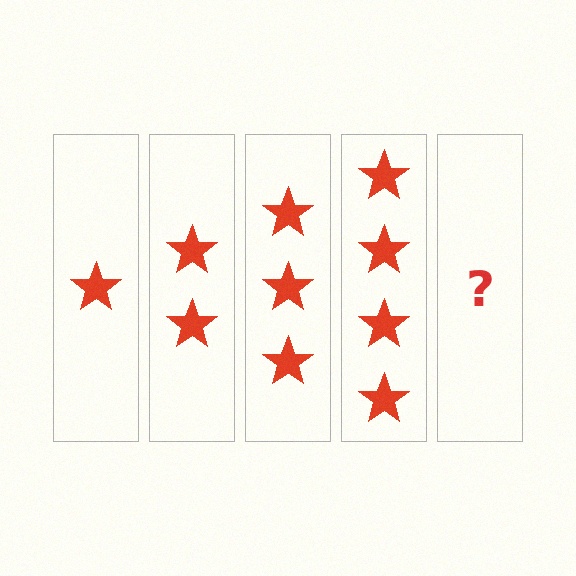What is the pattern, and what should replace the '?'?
The pattern is that each step adds one more star. The '?' should be 5 stars.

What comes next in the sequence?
The next element should be 5 stars.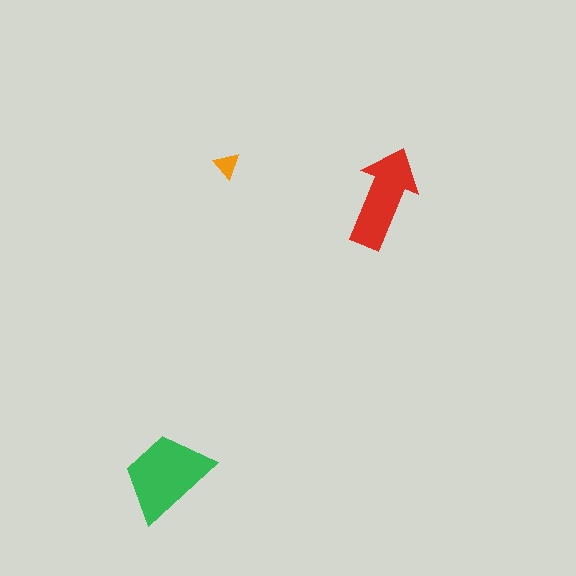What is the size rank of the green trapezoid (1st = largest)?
1st.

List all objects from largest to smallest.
The green trapezoid, the red arrow, the orange triangle.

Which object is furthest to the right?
The red arrow is rightmost.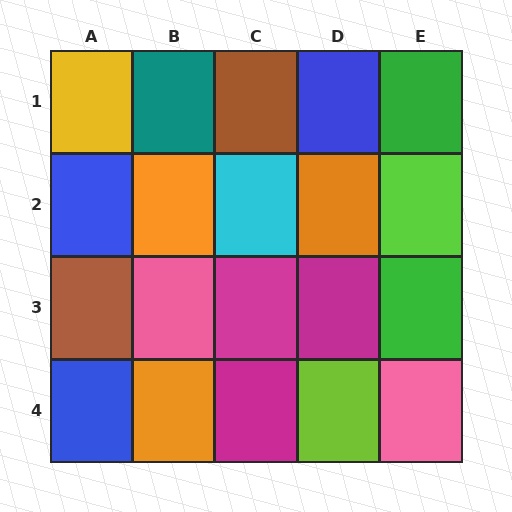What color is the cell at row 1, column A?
Yellow.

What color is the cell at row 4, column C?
Magenta.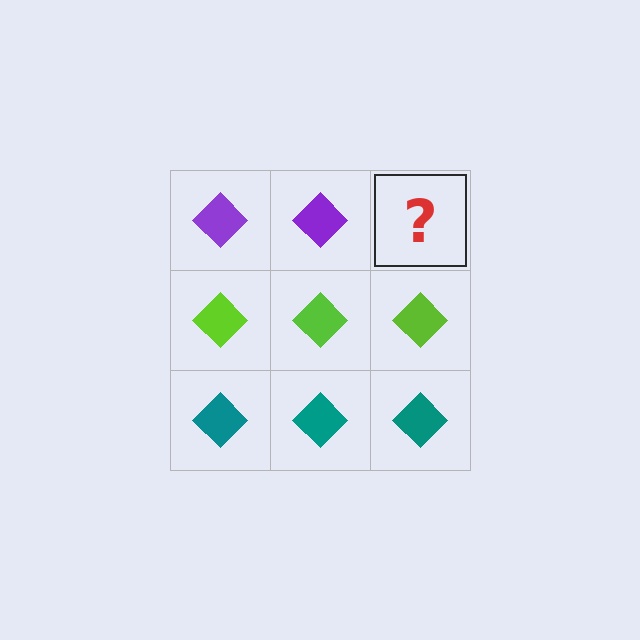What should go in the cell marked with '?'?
The missing cell should contain a purple diamond.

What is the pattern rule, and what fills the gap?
The rule is that each row has a consistent color. The gap should be filled with a purple diamond.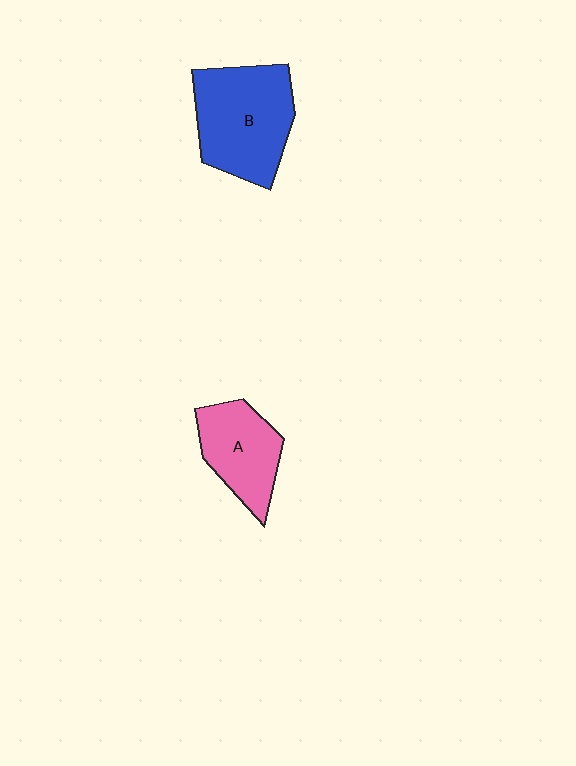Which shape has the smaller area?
Shape A (pink).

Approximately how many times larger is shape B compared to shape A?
Approximately 1.5 times.